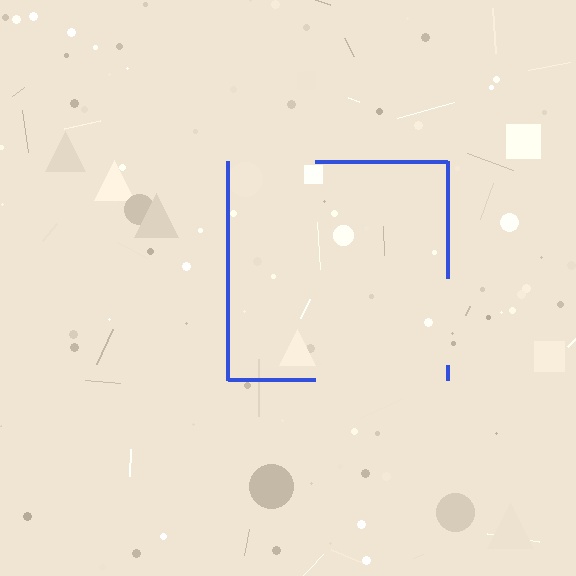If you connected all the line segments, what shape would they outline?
They would outline a square.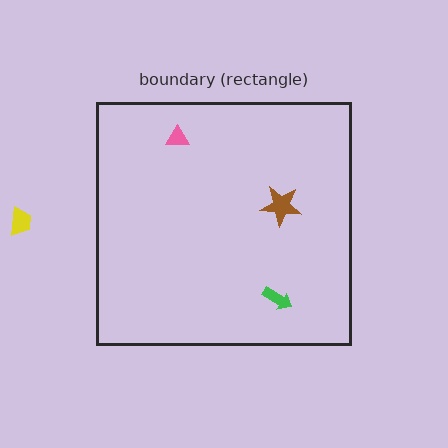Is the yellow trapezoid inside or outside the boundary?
Outside.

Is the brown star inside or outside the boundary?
Inside.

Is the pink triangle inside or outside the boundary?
Inside.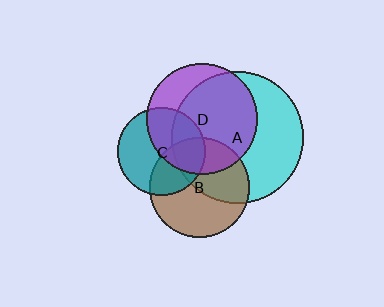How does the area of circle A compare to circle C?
Approximately 2.2 times.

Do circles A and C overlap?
Yes.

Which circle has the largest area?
Circle A (cyan).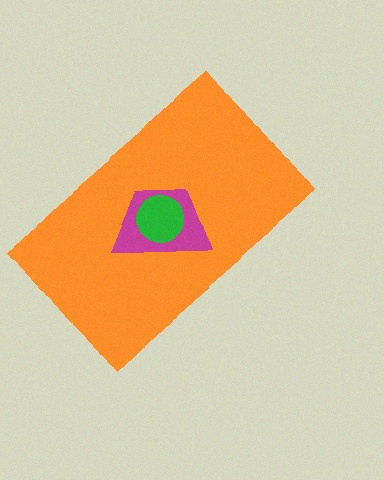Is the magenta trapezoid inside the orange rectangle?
Yes.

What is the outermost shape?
The orange rectangle.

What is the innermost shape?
The green circle.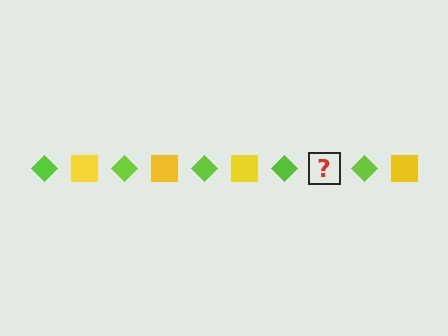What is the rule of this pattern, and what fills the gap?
The rule is that the pattern alternates between lime diamond and yellow square. The gap should be filled with a yellow square.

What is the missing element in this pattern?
The missing element is a yellow square.